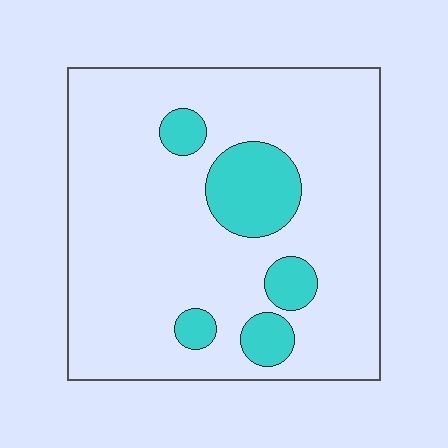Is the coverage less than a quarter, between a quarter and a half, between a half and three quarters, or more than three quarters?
Less than a quarter.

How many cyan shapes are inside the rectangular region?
5.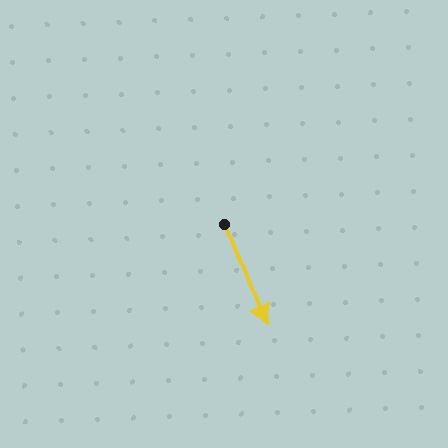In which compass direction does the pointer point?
South.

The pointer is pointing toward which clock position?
Roughly 5 o'clock.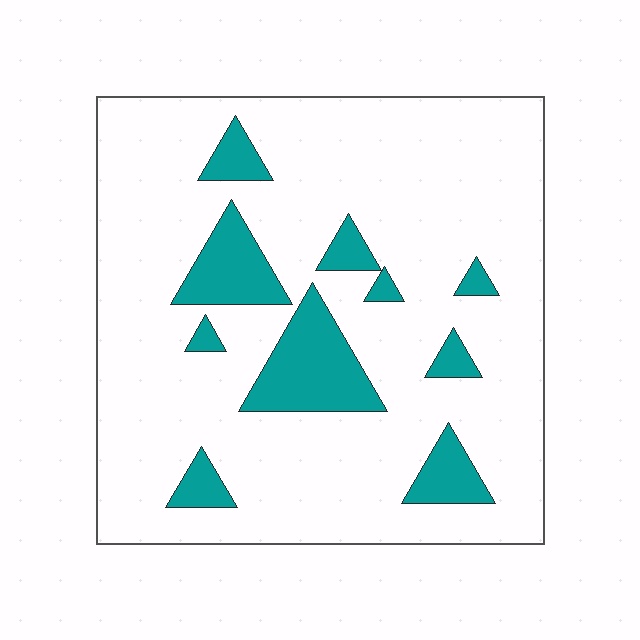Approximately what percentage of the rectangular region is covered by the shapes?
Approximately 15%.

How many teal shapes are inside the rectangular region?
10.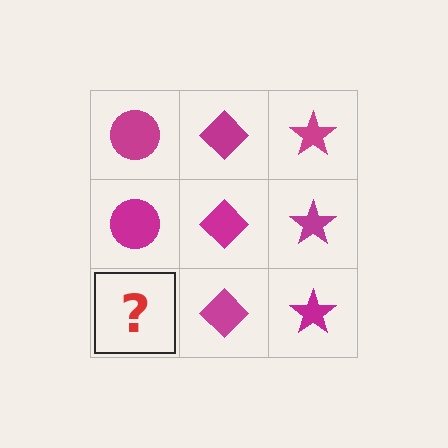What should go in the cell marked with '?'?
The missing cell should contain a magenta circle.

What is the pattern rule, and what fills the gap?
The rule is that each column has a consistent shape. The gap should be filled with a magenta circle.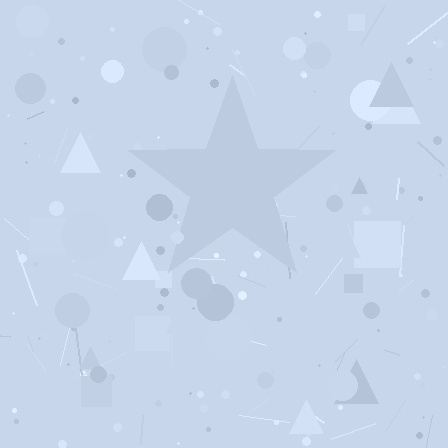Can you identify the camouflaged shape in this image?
The camouflaged shape is a star.